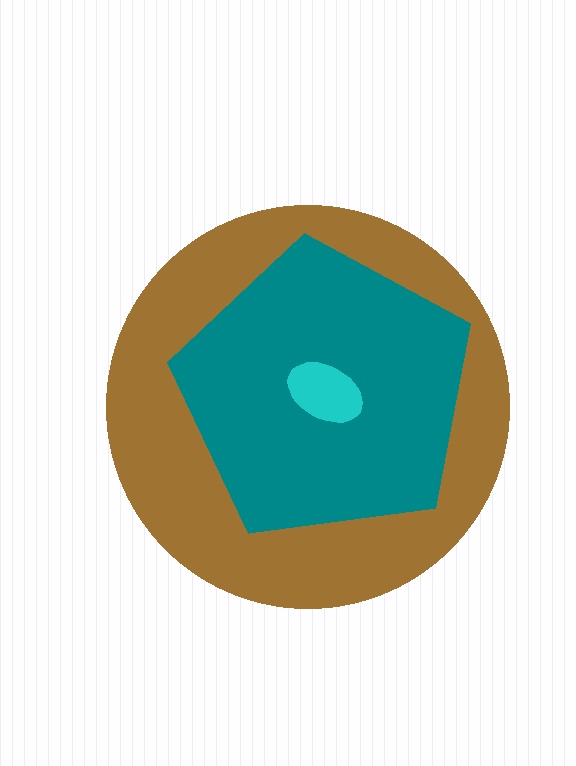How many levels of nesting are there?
3.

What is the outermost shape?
The brown circle.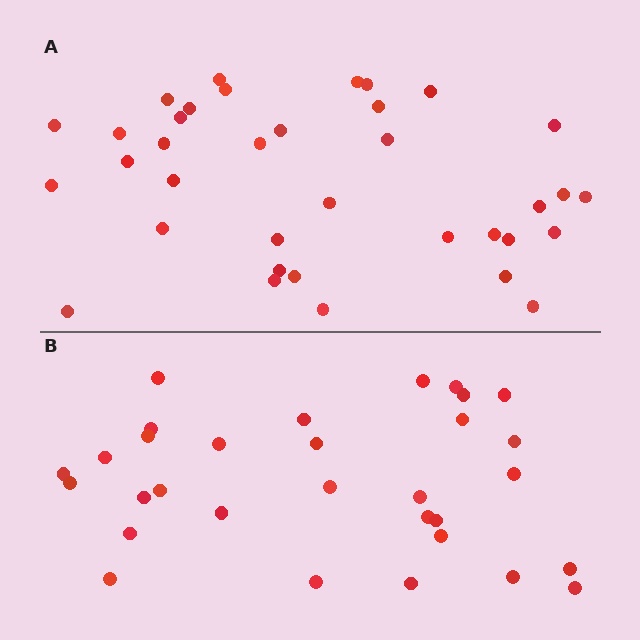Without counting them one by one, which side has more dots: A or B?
Region A (the top region) has more dots.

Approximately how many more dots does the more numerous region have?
Region A has about 5 more dots than region B.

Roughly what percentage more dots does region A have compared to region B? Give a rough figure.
About 15% more.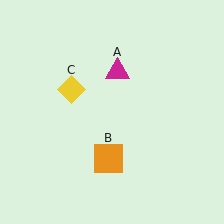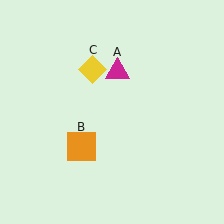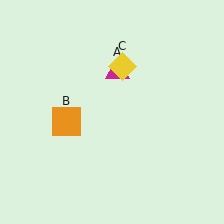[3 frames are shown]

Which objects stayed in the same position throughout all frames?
Magenta triangle (object A) remained stationary.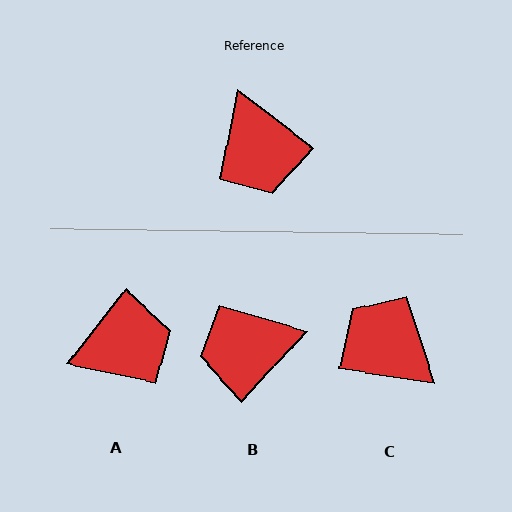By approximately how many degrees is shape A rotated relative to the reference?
Approximately 90 degrees counter-clockwise.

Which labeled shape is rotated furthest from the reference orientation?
C, about 151 degrees away.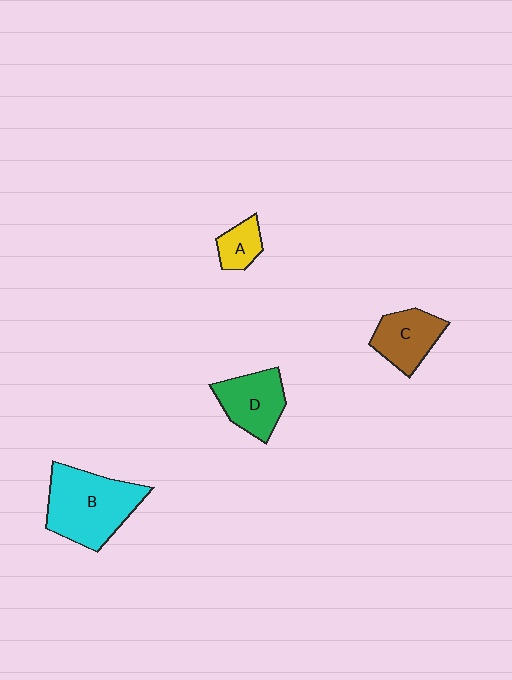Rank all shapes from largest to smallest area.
From largest to smallest: B (cyan), D (green), C (brown), A (yellow).